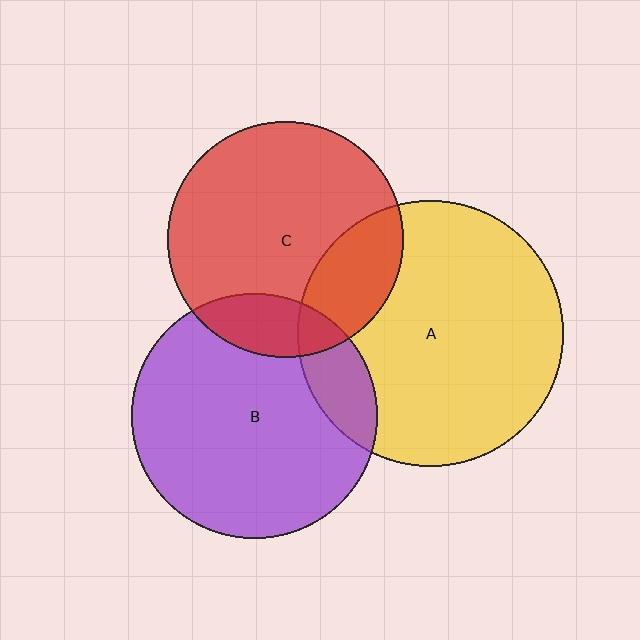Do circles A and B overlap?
Yes.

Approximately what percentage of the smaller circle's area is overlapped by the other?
Approximately 15%.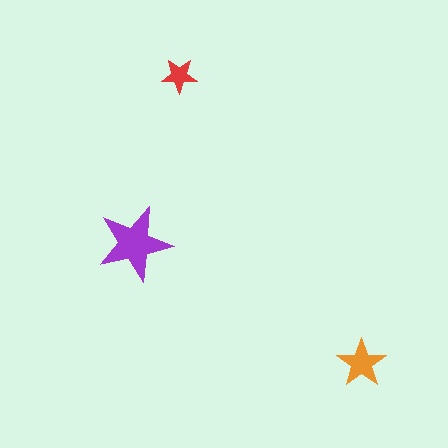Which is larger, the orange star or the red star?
The orange one.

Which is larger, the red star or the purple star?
The purple one.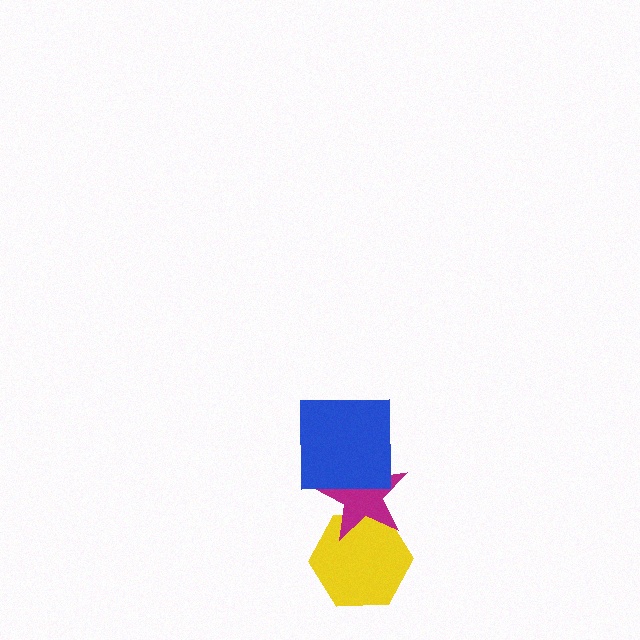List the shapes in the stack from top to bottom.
From top to bottom: the blue square, the magenta star, the yellow hexagon.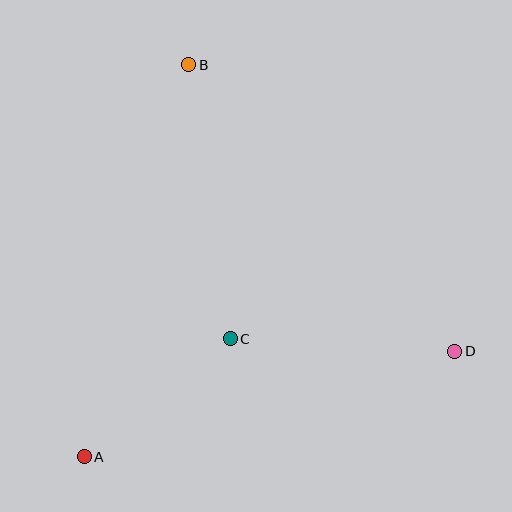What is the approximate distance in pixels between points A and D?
The distance between A and D is approximately 385 pixels.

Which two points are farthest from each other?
Points A and B are farthest from each other.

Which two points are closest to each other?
Points A and C are closest to each other.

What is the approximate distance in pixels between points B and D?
The distance between B and D is approximately 391 pixels.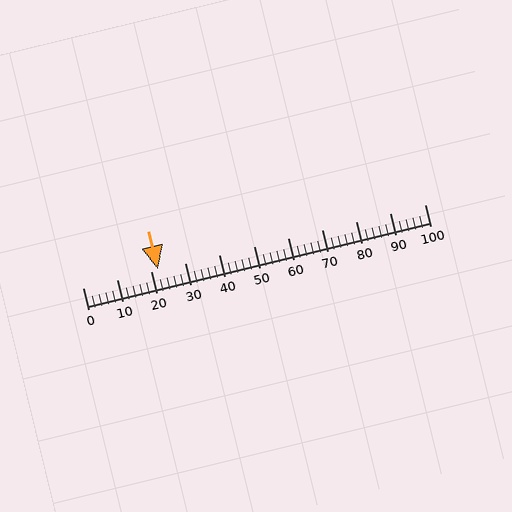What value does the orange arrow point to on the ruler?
The orange arrow points to approximately 22.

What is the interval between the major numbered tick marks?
The major tick marks are spaced 10 units apart.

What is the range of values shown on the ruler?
The ruler shows values from 0 to 100.